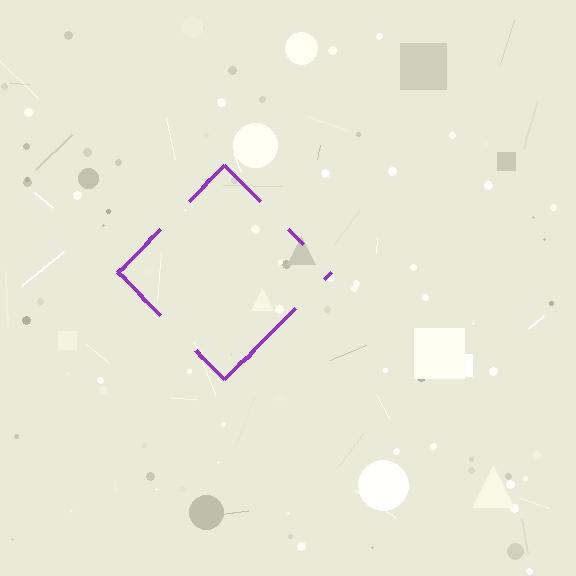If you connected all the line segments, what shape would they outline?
They would outline a diamond.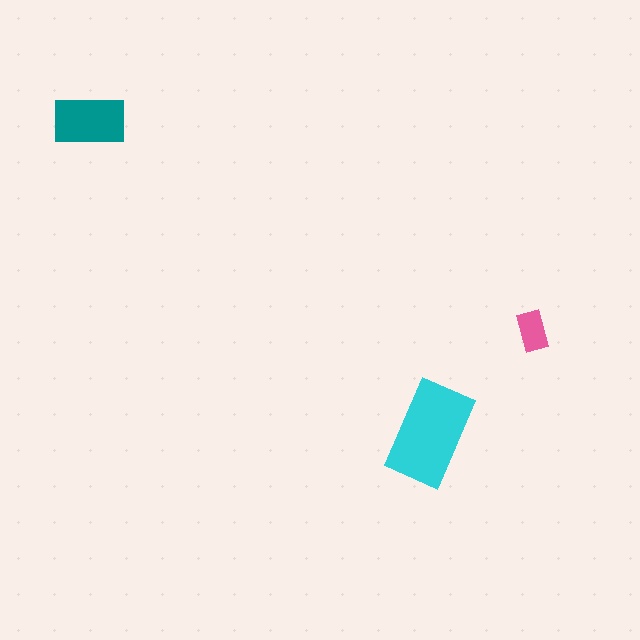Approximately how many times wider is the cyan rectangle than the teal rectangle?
About 1.5 times wider.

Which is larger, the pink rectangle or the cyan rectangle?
The cyan one.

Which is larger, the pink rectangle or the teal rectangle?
The teal one.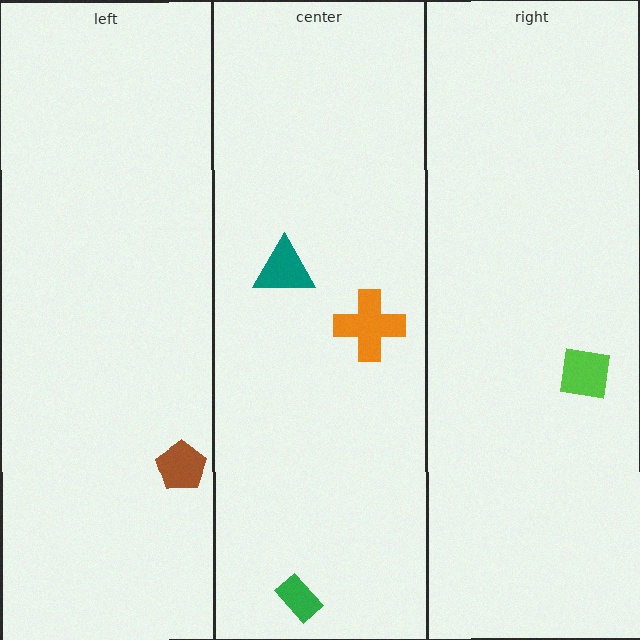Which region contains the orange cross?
The center region.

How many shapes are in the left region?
1.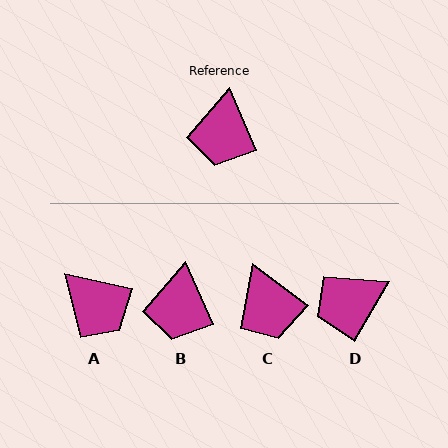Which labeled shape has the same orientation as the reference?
B.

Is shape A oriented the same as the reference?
No, it is off by about 54 degrees.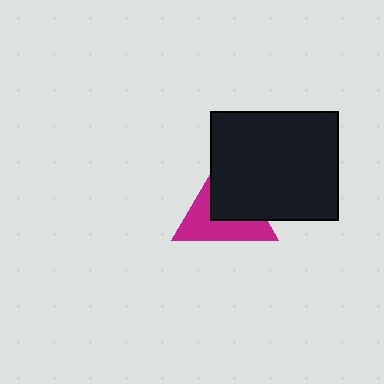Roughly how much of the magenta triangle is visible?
About half of it is visible (roughly 51%).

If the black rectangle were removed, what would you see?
You would see the complete magenta triangle.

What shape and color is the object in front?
The object in front is a black rectangle.